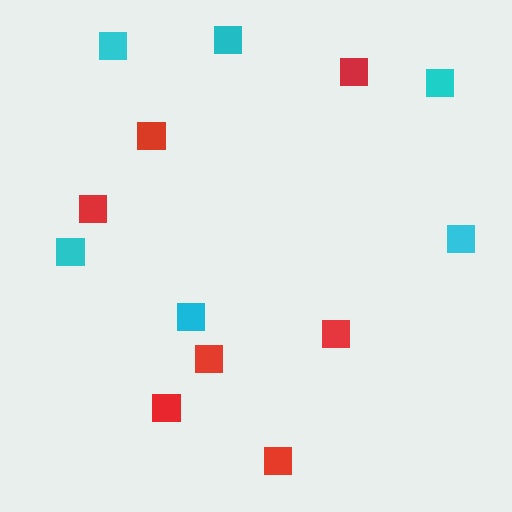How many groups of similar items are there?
There are 2 groups: one group of red squares (7) and one group of cyan squares (6).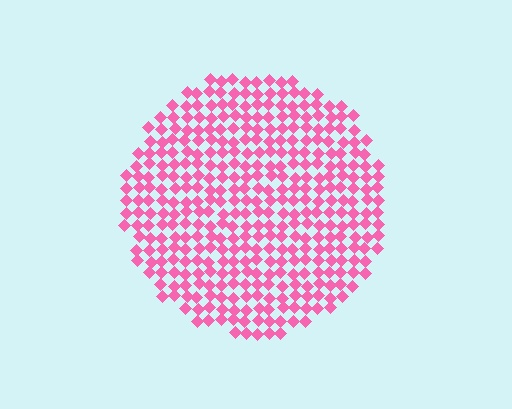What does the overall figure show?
The overall figure shows a circle.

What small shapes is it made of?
It is made of small diamonds.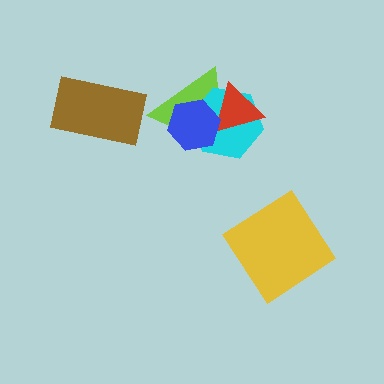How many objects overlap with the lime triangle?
3 objects overlap with the lime triangle.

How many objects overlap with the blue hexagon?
3 objects overlap with the blue hexagon.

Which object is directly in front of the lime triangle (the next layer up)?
The cyan hexagon is directly in front of the lime triangle.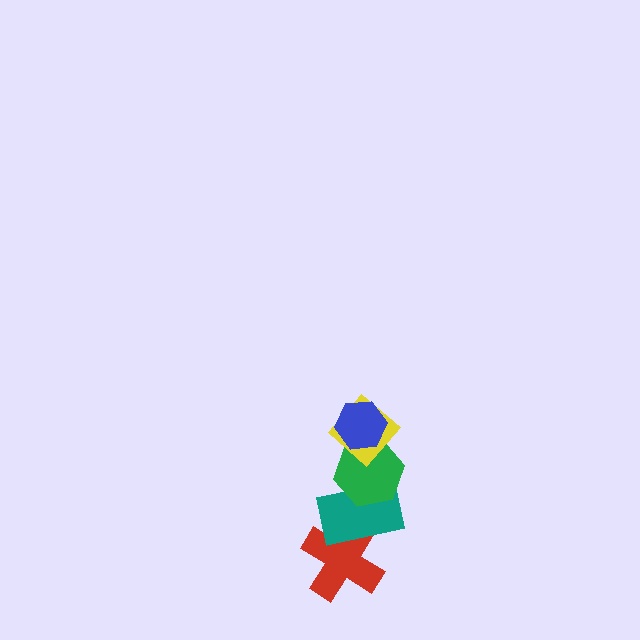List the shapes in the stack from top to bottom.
From top to bottom: the blue hexagon, the yellow diamond, the green hexagon, the teal rectangle, the red cross.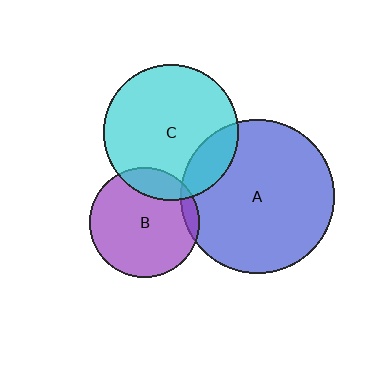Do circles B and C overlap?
Yes.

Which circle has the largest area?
Circle A (blue).